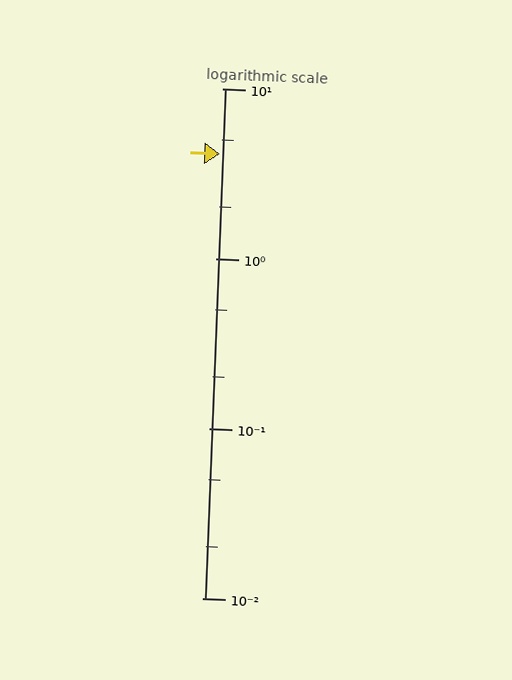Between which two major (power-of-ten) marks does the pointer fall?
The pointer is between 1 and 10.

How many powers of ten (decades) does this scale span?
The scale spans 3 decades, from 0.01 to 10.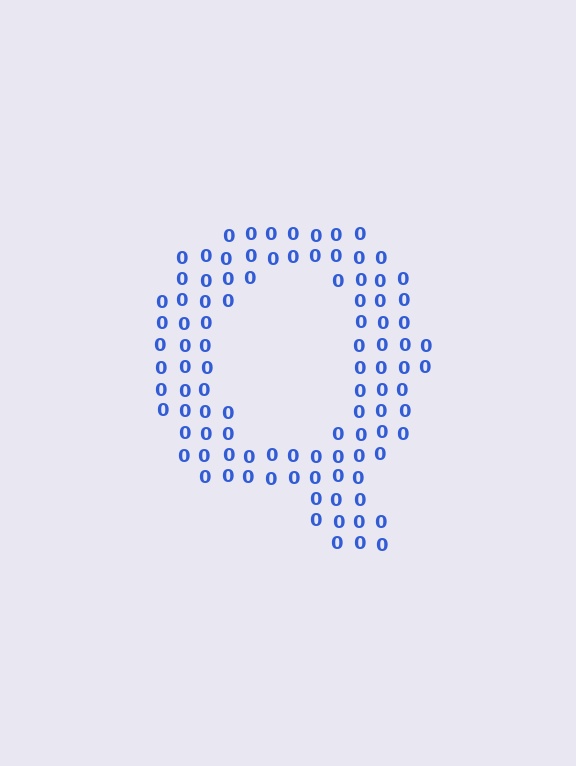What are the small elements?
The small elements are digit 0's.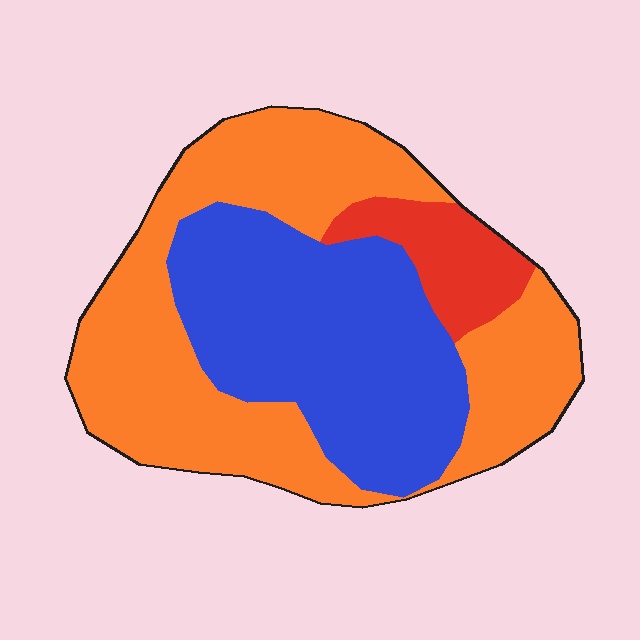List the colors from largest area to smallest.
From largest to smallest: orange, blue, red.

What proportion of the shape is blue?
Blue covers 39% of the shape.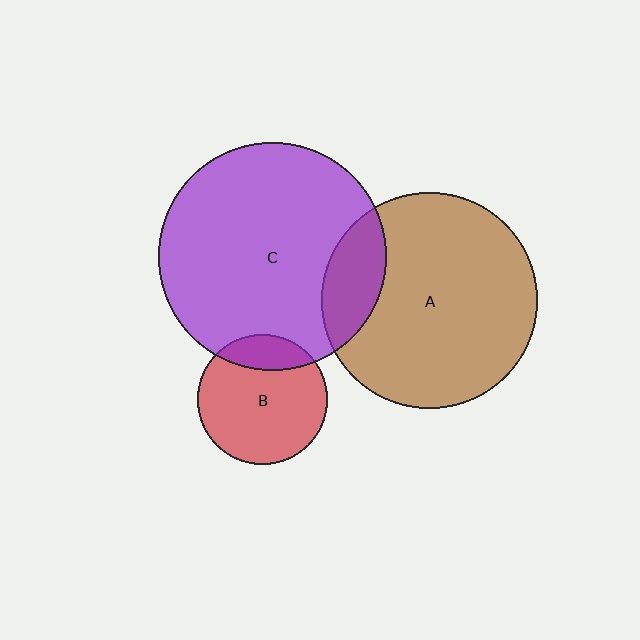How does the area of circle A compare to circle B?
Approximately 2.8 times.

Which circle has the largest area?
Circle C (purple).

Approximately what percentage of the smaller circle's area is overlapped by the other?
Approximately 20%.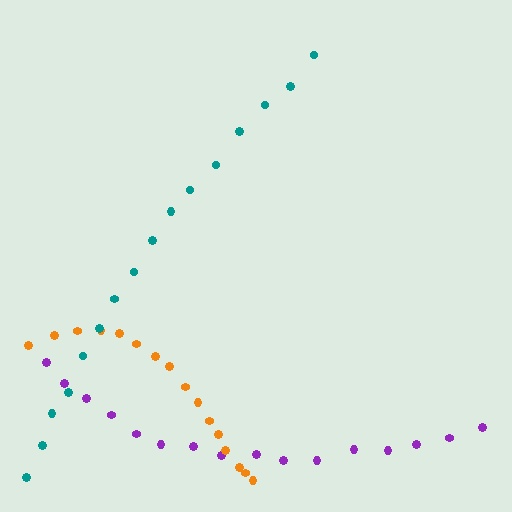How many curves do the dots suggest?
There are 3 distinct paths.